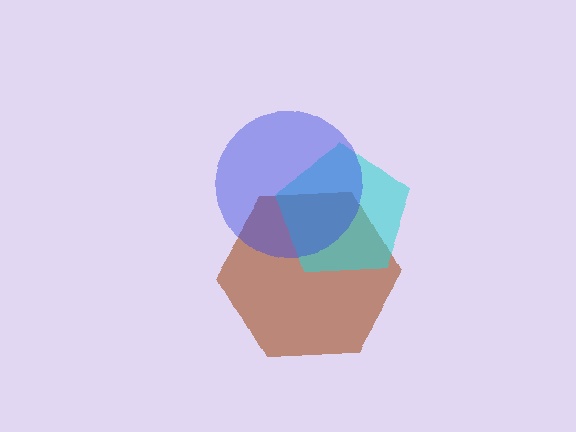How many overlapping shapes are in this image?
There are 3 overlapping shapes in the image.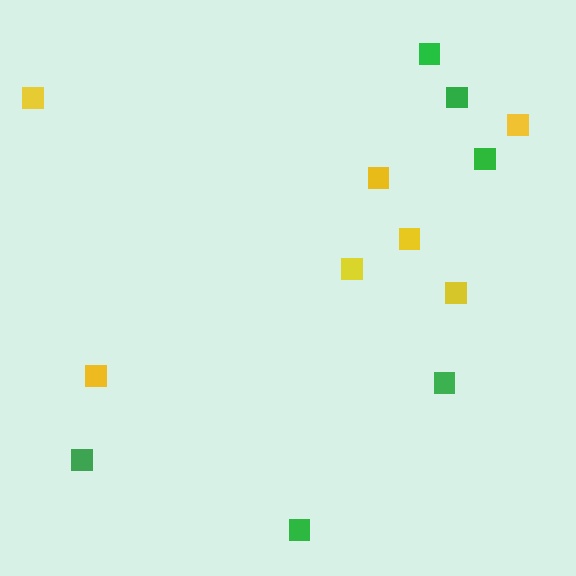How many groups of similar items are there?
There are 2 groups: one group of green squares (6) and one group of yellow squares (7).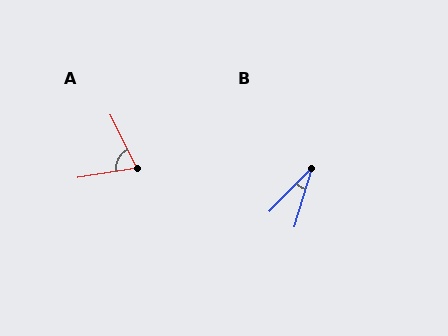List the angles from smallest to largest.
B (28°), A (73°).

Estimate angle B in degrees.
Approximately 28 degrees.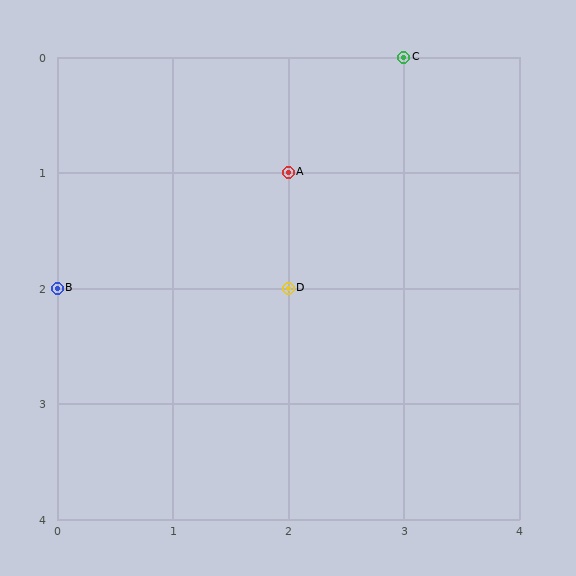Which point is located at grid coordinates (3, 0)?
Point C is at (3, 0).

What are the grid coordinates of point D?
Point D is at grid coordinates (2, 2).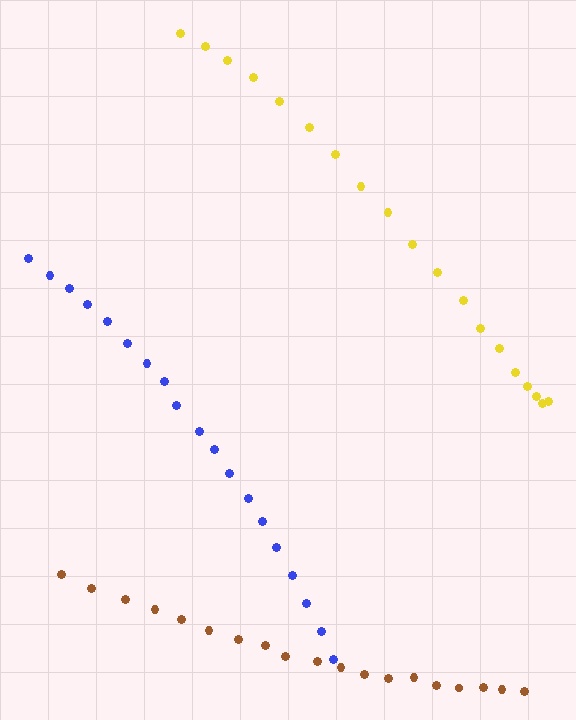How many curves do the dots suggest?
There are 3 distinct paths.